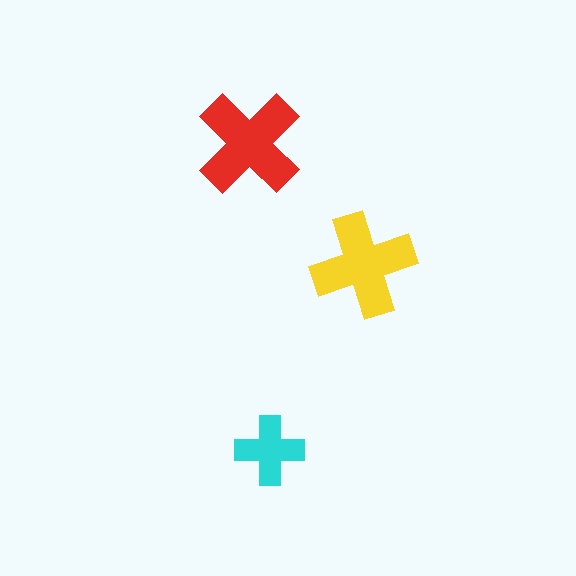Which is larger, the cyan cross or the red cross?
The red one.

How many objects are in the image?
There are 3 objects in the image.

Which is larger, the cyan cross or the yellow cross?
The yellow one.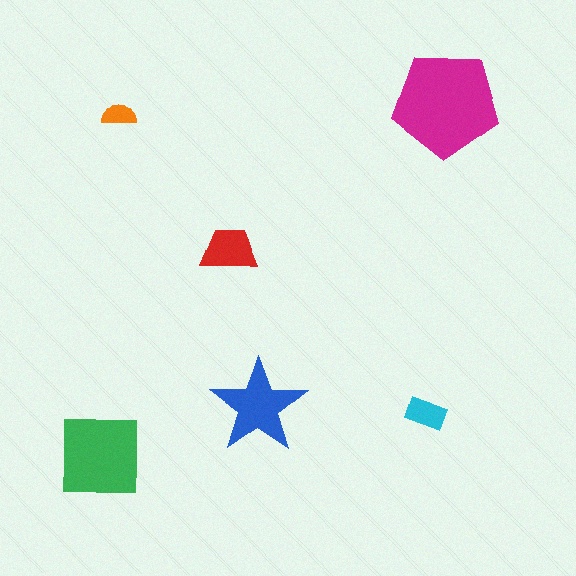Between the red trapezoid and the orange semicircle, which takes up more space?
The red trapezoid.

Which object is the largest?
The magenta pentagon.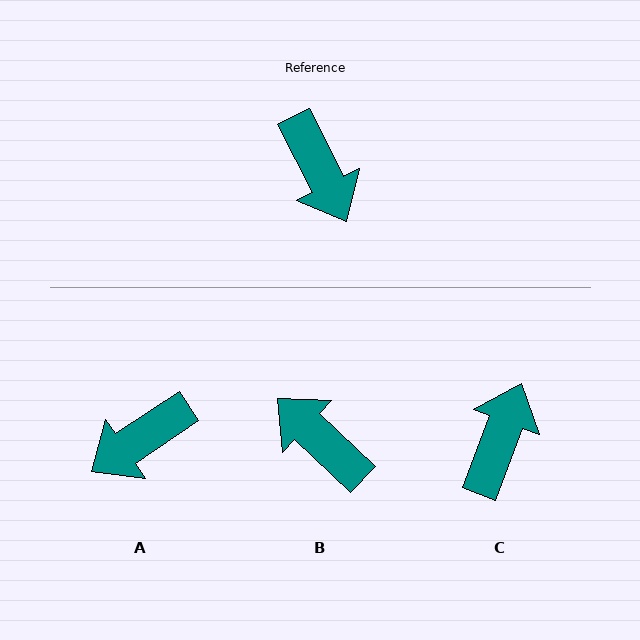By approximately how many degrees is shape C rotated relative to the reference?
Approximately 132 degrees counter-clockwise.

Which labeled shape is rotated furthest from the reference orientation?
B, about 160 degrees away.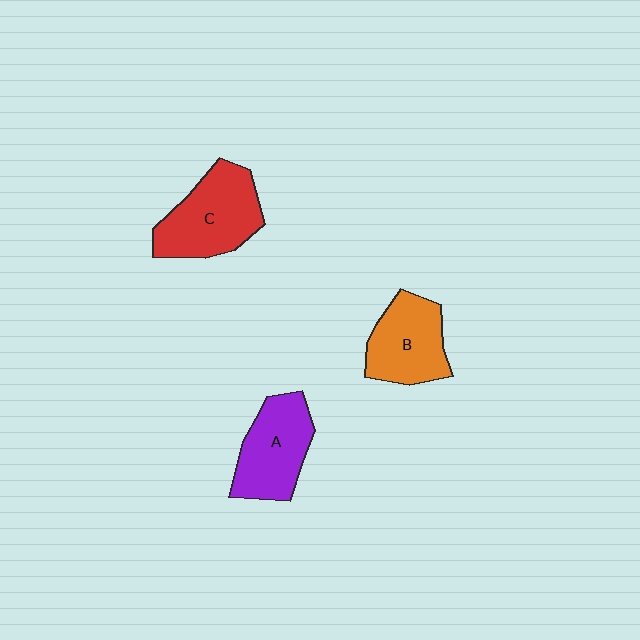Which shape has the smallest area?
Shape B (orange).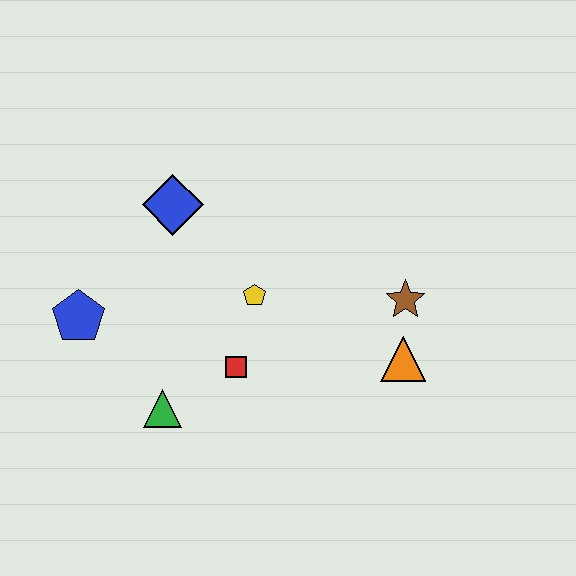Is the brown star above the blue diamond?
No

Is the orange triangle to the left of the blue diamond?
No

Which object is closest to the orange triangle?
The brown star is closest to the orange triangle.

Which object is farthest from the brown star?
The blue pentagon is farthest from the brown star.